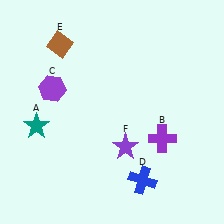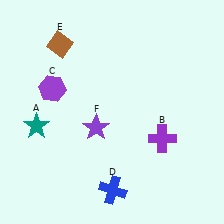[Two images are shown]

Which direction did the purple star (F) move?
The purple star (F) moved left.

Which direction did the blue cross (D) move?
The blue cross (D) moved left.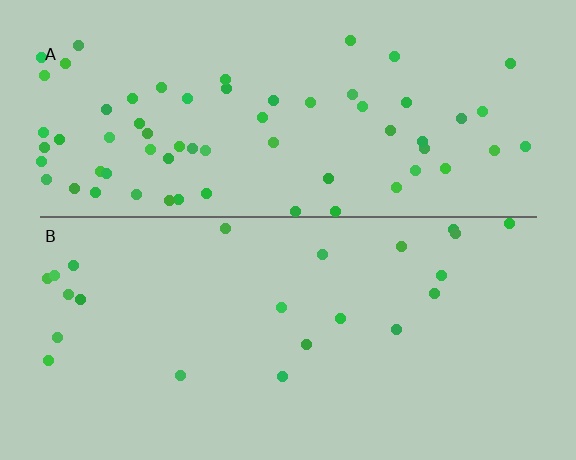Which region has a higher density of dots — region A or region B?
A (the top).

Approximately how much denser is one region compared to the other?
Approximately 3.0× — region A over region B.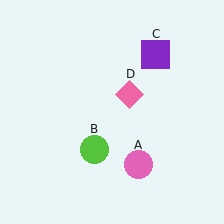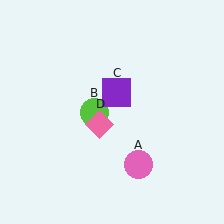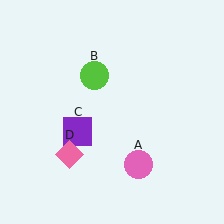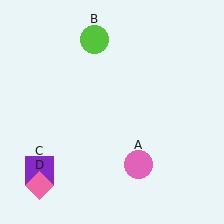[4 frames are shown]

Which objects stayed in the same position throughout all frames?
Pink circle (object A) remained stationary.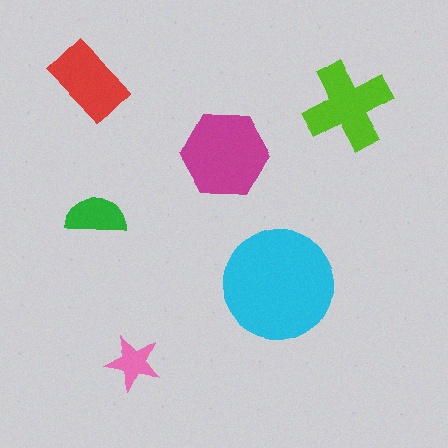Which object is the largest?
The cyan circle.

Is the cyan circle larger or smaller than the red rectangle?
Larger.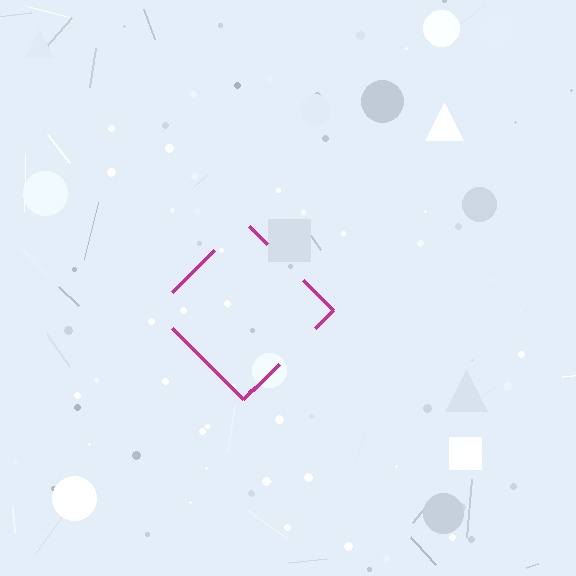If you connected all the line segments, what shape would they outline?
They would outline a diamond.